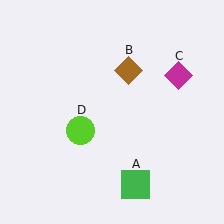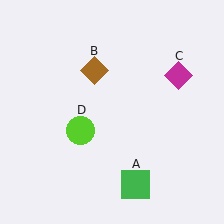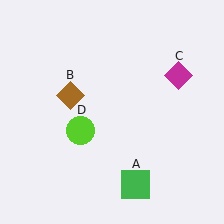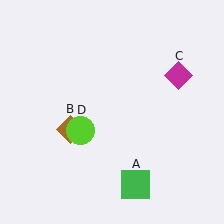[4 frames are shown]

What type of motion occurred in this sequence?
The brown diamond (object B) rotated counterclockwise around the center of the scene.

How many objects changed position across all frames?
1 object changed position: brown diamond (object B).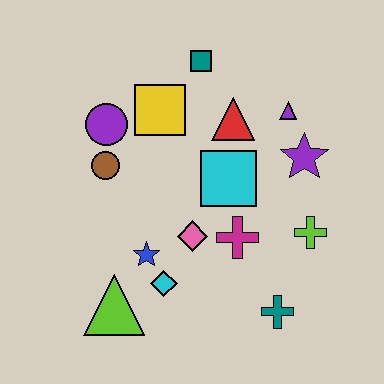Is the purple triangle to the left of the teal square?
No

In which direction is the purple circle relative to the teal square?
The purple circle is to the left of the teal square.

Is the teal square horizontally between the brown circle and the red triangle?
Yes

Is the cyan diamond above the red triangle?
No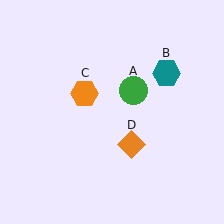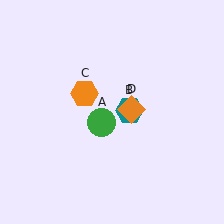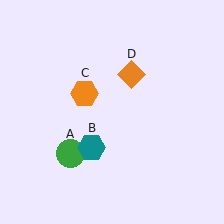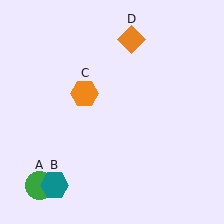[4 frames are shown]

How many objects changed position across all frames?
3 objects changed position: green circle (object A), teal hexagon (object B), orange diamond (object D).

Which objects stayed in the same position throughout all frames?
Orange hexagon (object C) remained stationary.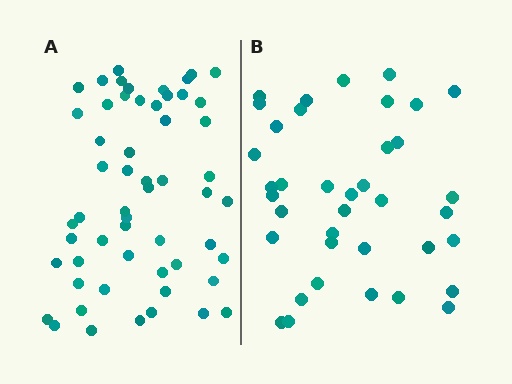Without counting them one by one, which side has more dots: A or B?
Region A (the left region) has more dots.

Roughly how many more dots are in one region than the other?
Region A has approximately 20 more dots than region B.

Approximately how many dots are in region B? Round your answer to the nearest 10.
About 40 dots. (The exact count is 38, which rounds to 40.)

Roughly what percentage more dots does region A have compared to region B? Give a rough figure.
About 45% more.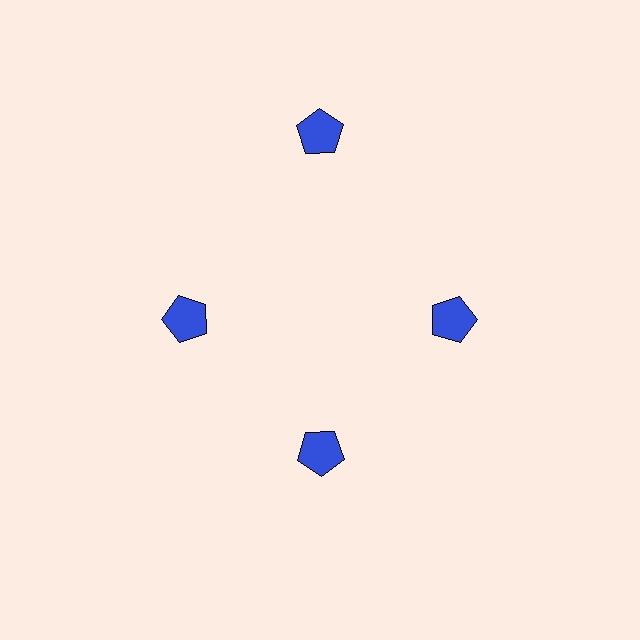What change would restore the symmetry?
The symmetry would be restored by moving it inward, back onto the ring so that all 4 pentagons sit at equal angles and equal distance from the center.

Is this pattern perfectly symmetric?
No. The 4 blue pentagons are arranged in a ring, but one element near the 12 o'clock position is pushed outward from the center, breaking the 4-fold rotational symmetry.